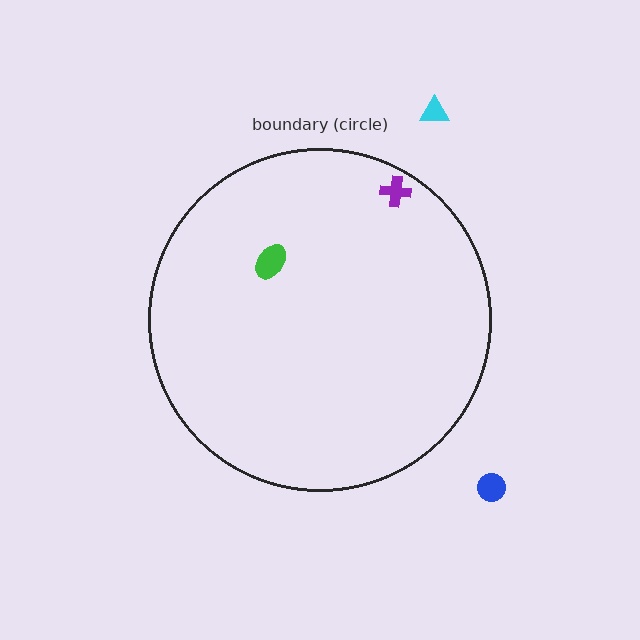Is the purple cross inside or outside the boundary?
Inside.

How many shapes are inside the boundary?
2 inside, 2 outside.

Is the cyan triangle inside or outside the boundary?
Outside.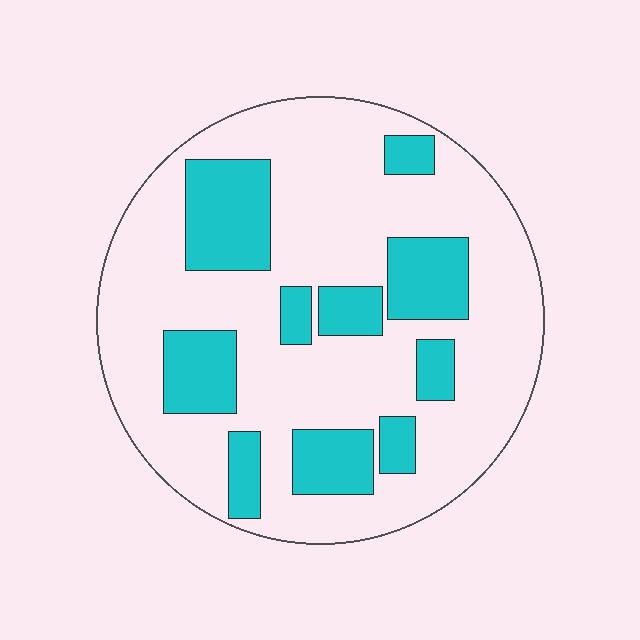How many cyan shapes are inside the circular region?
10.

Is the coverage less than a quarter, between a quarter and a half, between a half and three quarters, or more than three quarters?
Between a quarter and a half.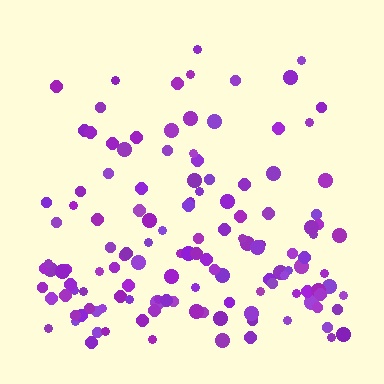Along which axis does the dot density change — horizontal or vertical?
Vertical.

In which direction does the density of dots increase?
From top to bottom, with the bottom side densest.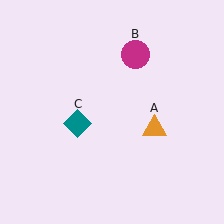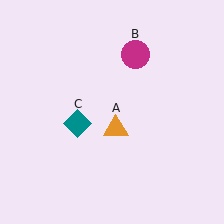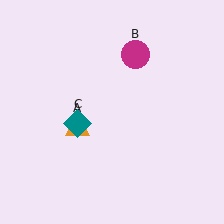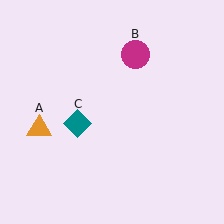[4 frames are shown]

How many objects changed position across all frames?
1 object changed position: orange triangle (object A).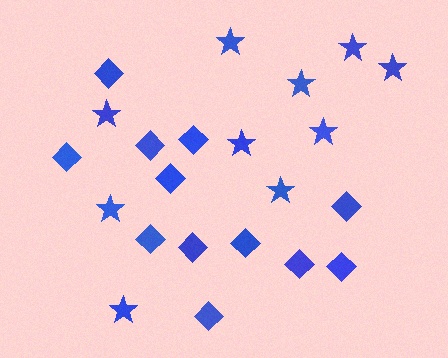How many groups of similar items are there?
There are 2 groups: one group of stars (10) and one group of diamonds (12).